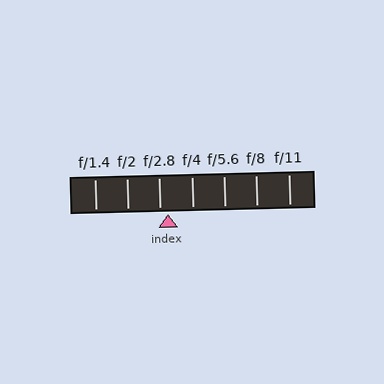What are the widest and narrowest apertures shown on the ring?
The widest aperture shown is f/1.4 and the narrowest is f/11.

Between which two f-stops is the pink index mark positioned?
The index mark is between f/2.8 and f/4.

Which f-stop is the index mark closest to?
The index mark is closest to f/2.8.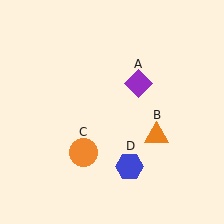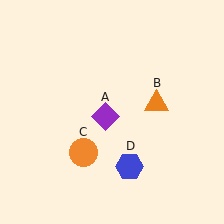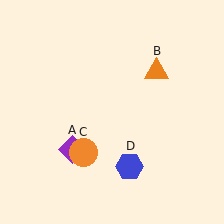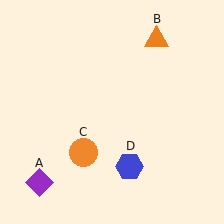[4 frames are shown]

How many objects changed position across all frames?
2 objects changed position: purple diamond (object A), orange triangle (object B).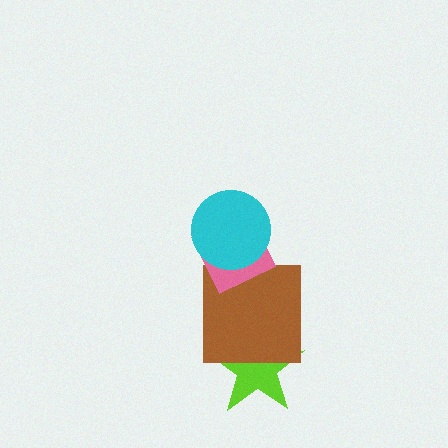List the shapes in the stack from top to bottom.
From top to bottom: the cyan circle, the pink diamond, the brown square, the lime star.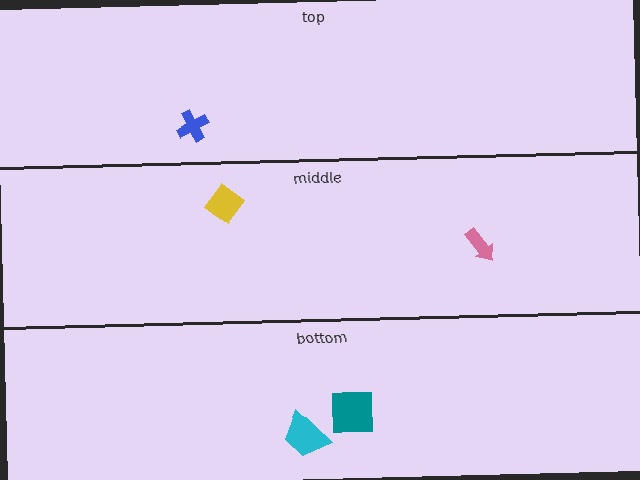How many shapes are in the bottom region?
2.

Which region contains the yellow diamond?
The middle region.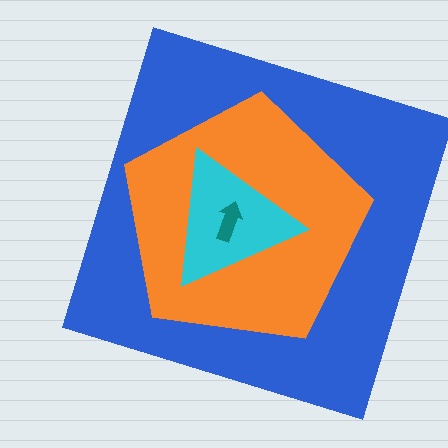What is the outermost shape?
The blue square.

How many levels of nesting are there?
4.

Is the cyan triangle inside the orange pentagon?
Yes.